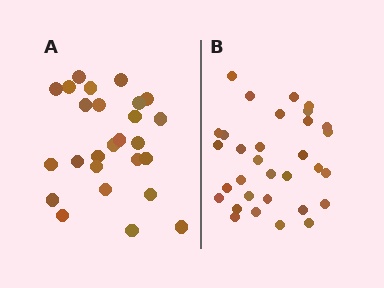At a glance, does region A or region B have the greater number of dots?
Region B (the right region) has more dots.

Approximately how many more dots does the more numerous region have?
Region B has about 6 more dots than region A.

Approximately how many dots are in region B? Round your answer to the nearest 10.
About 30 dots. (The exact count is 32, which rounds to 30.)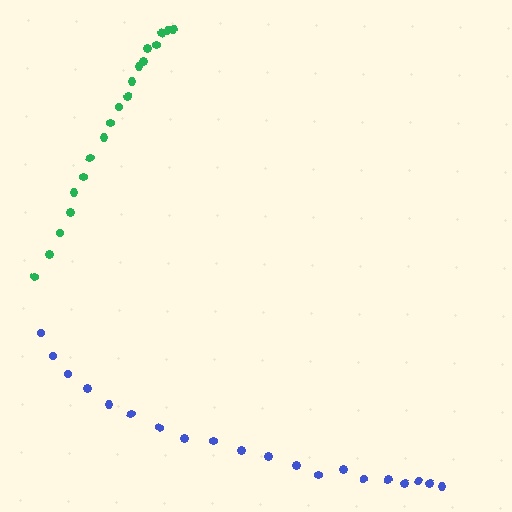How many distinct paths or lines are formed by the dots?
There are 2 distinct paths.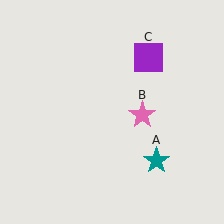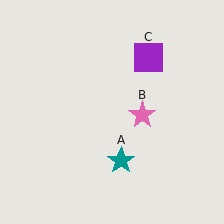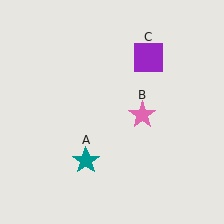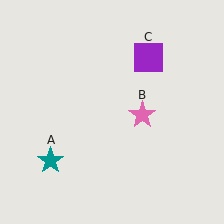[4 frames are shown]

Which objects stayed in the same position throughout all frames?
Pink star (object B) and purple square (object C) remained stationary.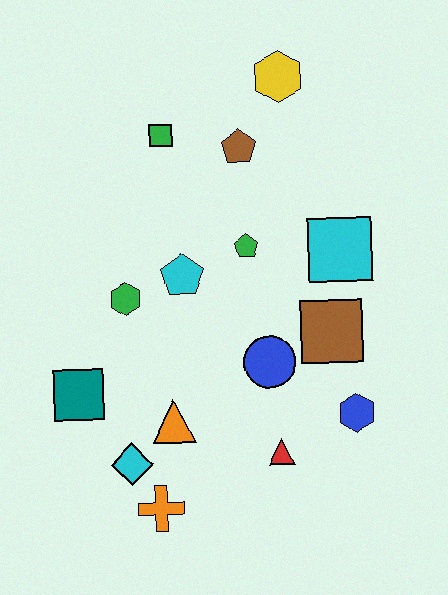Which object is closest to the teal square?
The cyan diamond is closest to the teal square.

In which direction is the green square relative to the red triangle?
The green square is above the red triangle.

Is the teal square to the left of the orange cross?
Yes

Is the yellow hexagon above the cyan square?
Yes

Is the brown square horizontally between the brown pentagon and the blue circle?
No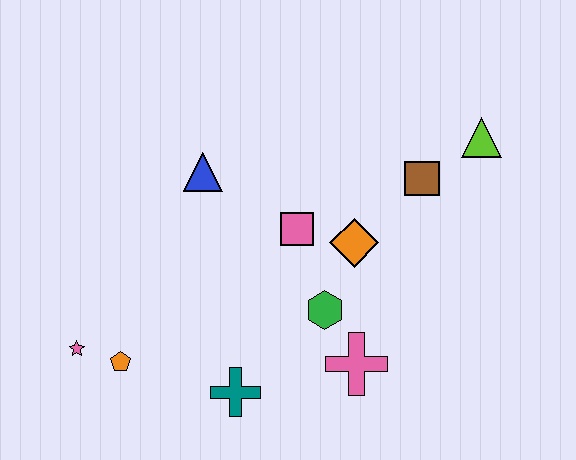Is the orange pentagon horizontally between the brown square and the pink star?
Yes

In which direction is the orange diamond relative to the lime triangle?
The orange diamond is to the left of the lime triangle.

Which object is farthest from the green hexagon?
The pink star is farthest from the green hexagon.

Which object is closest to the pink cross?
The green hexagon is closest to the pink cross.